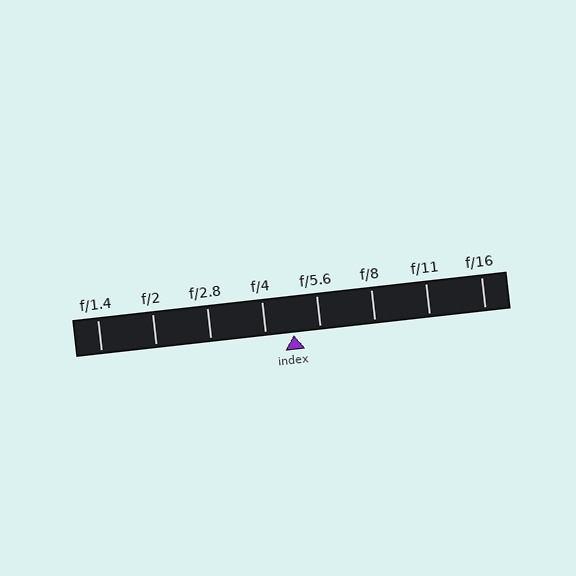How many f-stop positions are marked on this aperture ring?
There are 8 f-stop positions marked.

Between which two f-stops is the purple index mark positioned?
The index mark is between f/4 and f/5.6.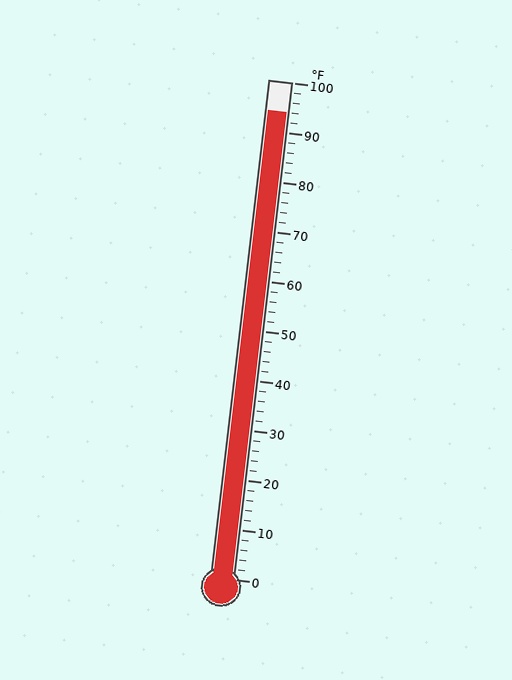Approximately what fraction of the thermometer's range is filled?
The thermometer is filled to approximately 95% of its range.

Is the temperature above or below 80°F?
The temperature is above 80°F.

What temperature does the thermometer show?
The thermometer shows approximately 94°F.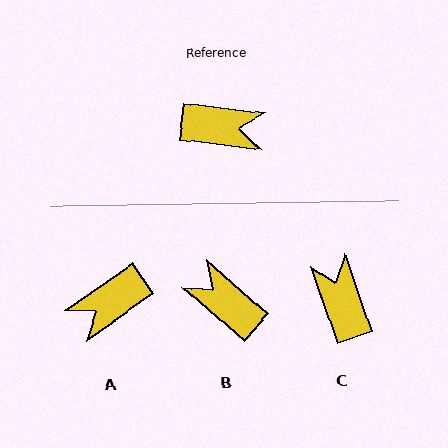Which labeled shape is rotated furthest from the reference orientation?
B, about 146 degrees away.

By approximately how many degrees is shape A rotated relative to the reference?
Approximately 138 degrees clockwise.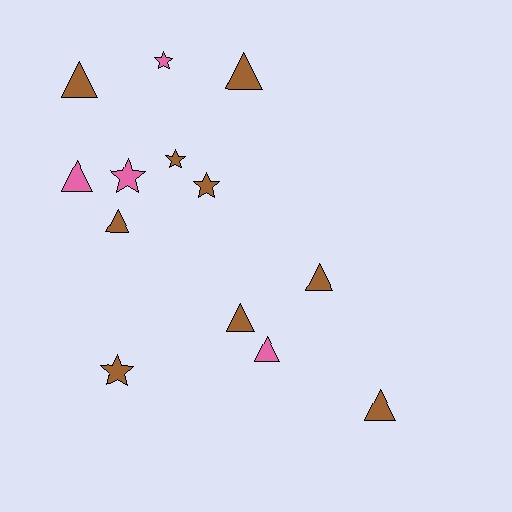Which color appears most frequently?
Brown, with 9 objects.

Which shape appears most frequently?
Triangle, with 8 objects.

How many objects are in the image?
There are 13 objects.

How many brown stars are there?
There are 3 brown stars.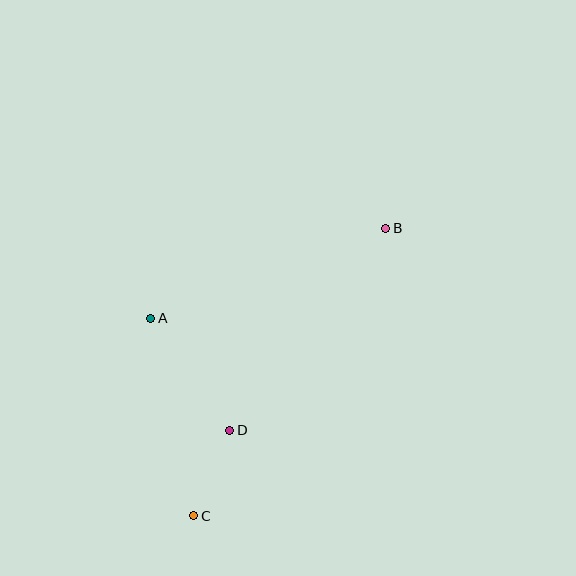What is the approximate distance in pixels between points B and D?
The distance between B and D is approximately 255 pixels.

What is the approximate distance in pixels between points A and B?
The distance between A and B is approximately 252 pixels.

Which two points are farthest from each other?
Points B and C are farthest from each other.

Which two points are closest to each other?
Points C and D are closest to each other.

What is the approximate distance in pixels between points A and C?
The distance between A and C is approximately 202 pixels.